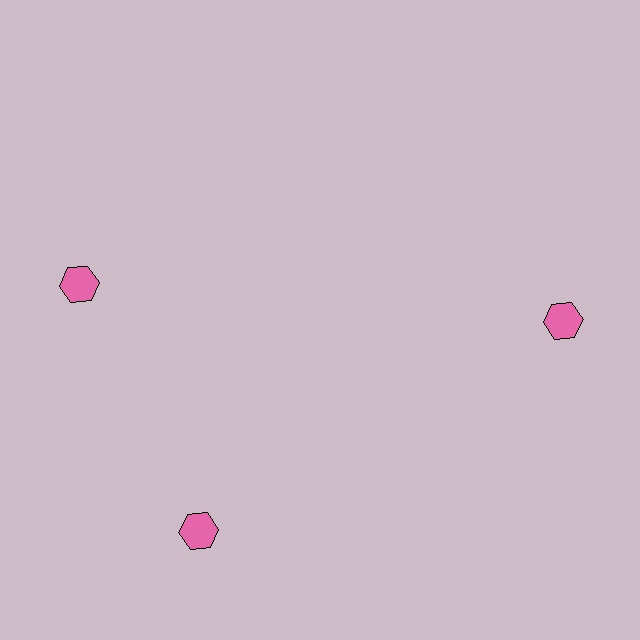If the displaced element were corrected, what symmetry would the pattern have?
It would have 3-fold rotational symmetry — the pattern would map onto itself every 120 degrees.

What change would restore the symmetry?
The symmetry would be restored by rotating it back into even spacing with its neighbors so that all 3 hexagons sit at equal angles and equal distance from the center.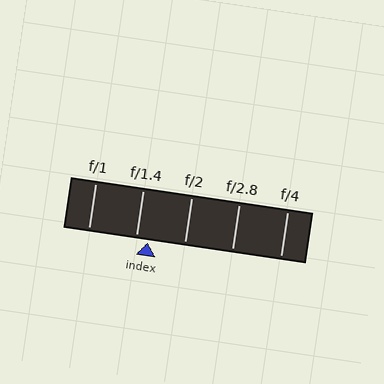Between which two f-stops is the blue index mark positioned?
The index mark is between f/1.4 and f/2.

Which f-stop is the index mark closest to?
The index mark is closest to f/1.4.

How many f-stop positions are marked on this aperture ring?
There are 5 f-stop positions marked.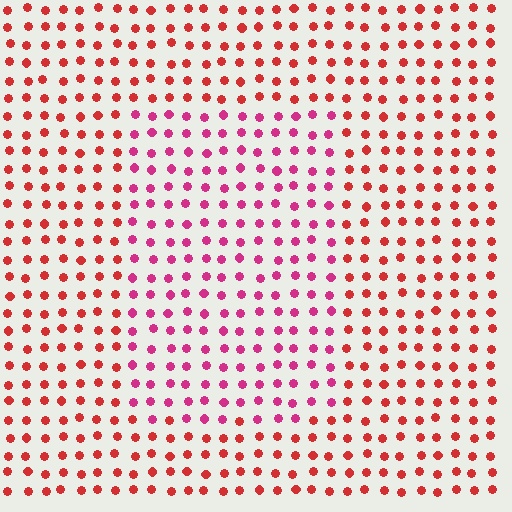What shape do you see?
I see a rectangle.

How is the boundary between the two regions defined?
The boundary is defined purely by a slight shift in hue (about 33 degrees). Spacing, size, and orientation are identical on both sides.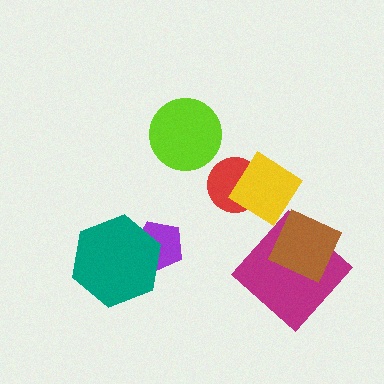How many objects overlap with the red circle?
1 object overlaps with the red circle.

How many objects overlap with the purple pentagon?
1 object overlaps with the purple pentagon.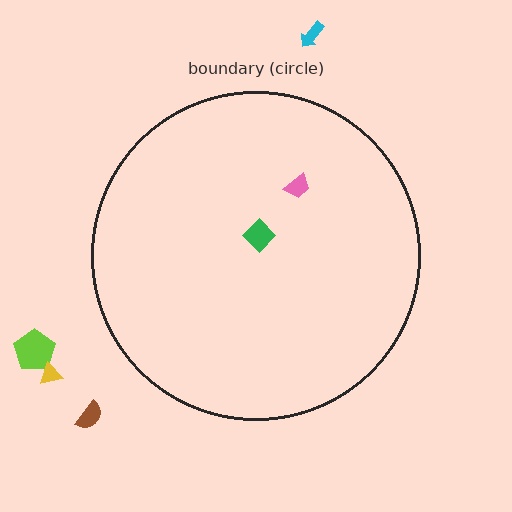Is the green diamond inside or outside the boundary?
Inside.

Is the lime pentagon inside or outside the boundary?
Outside.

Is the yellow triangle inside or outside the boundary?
Outside.